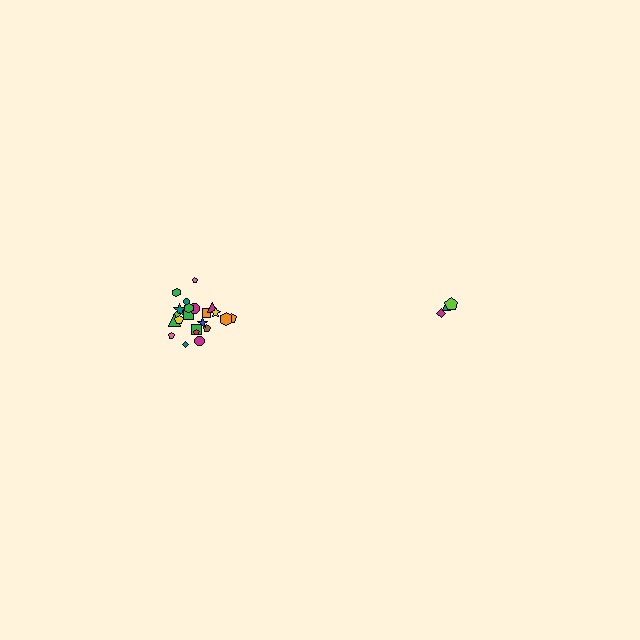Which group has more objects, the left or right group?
The left group.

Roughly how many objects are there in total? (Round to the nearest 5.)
Roughly 25 objects in total.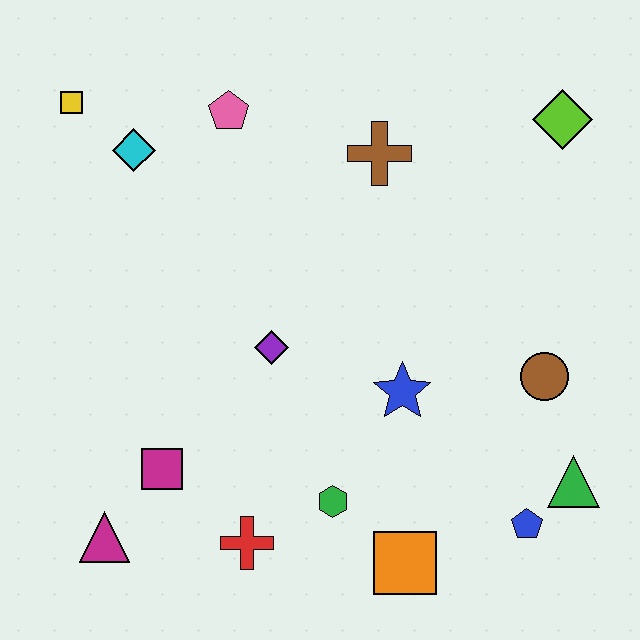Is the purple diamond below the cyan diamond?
Yes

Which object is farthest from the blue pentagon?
The yellow square is farthest from the blue pentagon.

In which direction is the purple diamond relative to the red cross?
The purple diamond is above the red cross.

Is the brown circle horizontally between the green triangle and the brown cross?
Yes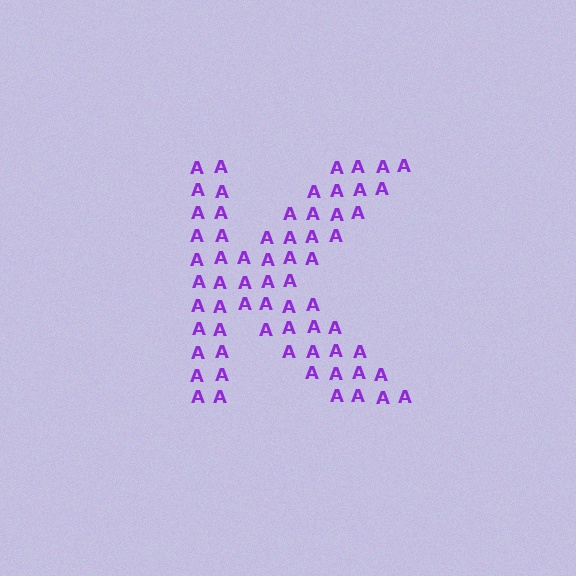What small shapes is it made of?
It is made of small letter A's.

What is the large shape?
The large shape is the letter K.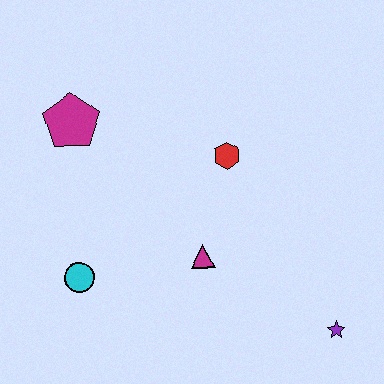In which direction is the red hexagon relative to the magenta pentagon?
The red hexagon is to the right of the magenta pentagon.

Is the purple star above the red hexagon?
No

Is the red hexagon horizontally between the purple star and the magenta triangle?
Yes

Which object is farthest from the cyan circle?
The purple star is farthest from the cyan circle.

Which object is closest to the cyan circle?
The magenta triangle is closest to the cyan circle.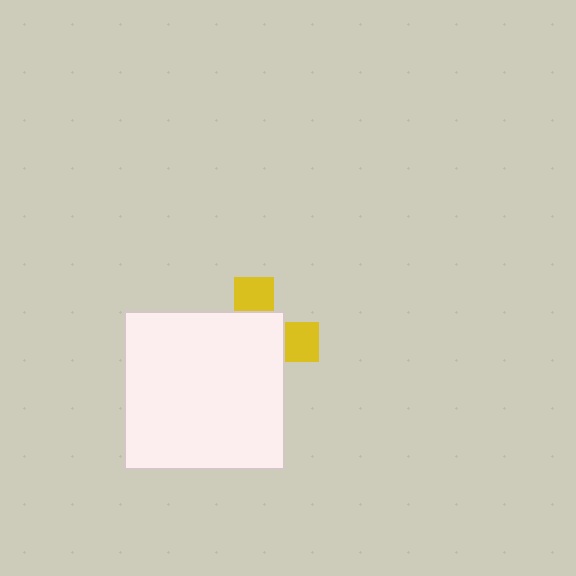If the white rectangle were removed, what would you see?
You would see the complete yellow cross.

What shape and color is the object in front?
The object in front is a white rectangle.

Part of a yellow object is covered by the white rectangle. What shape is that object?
It is a cross.